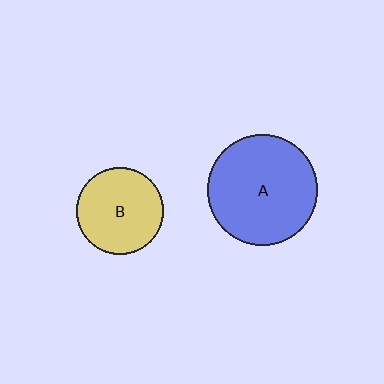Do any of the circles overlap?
No, none of the circles overlap.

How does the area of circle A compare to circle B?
Approximately 1.6 times.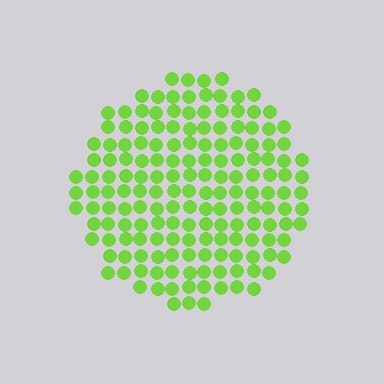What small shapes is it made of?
It is made of small circles.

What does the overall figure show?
The overall figure shows a circle.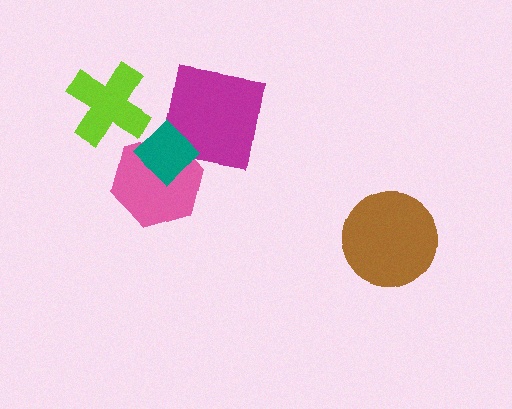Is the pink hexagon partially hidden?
Yes, it is partially covered by another shape.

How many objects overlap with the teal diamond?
2 objects overlap with the teal diamond.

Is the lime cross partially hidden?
No, no other shape covers it.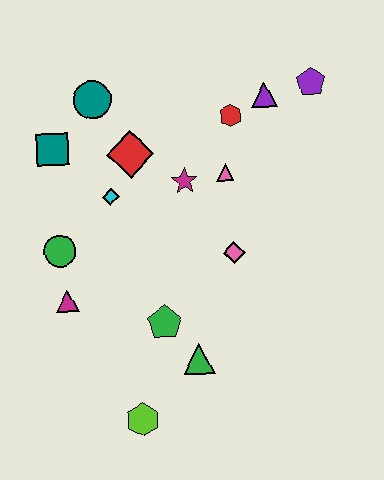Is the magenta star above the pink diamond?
Yes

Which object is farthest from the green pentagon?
The purple pentagon is farthest from the green pentagon.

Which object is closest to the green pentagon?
The green triangle is closest to the green pentagon.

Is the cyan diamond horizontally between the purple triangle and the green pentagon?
No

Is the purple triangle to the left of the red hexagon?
No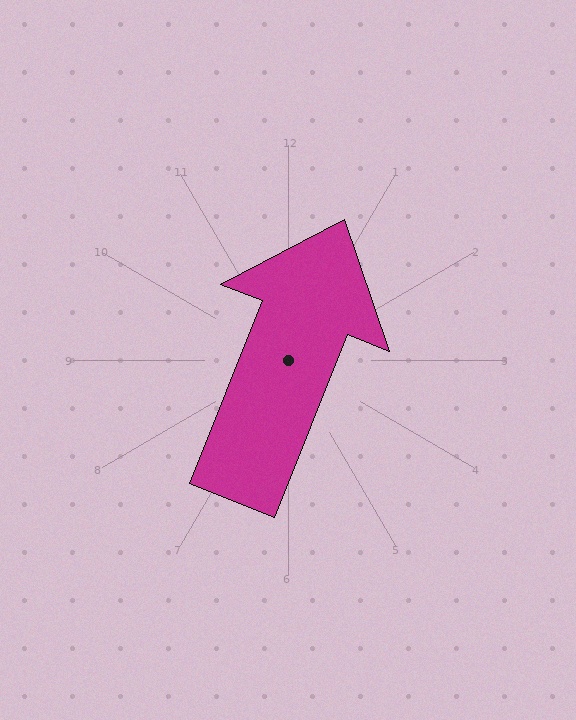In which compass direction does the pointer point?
North.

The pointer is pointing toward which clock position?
Roughly 1 o'clock.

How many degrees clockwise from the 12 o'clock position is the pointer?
Approximately 22 degrees.